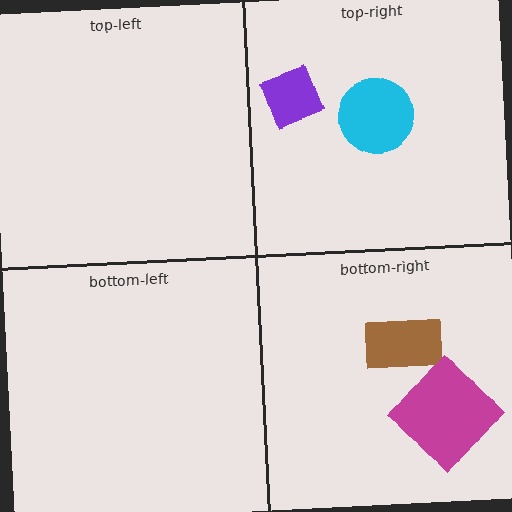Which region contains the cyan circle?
The top-right region.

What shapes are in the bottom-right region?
The brown rectangle, the magenta diamond.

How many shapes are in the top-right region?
2.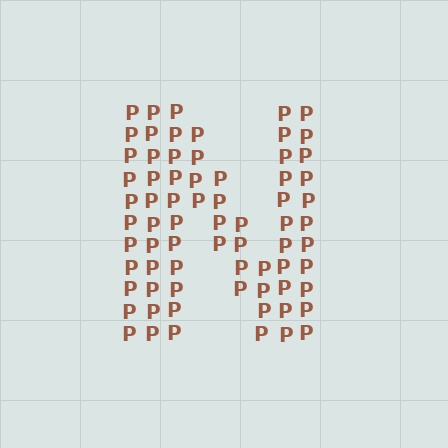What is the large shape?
The large shape is the letter N.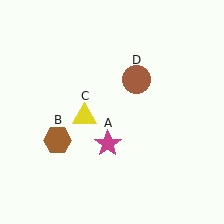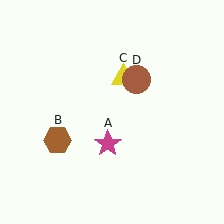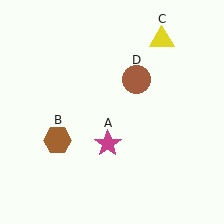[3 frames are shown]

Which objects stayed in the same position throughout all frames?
Magenta star (object A) and brown hexagon (object B) and brown circle (object D) remained stationary.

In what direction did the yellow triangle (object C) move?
The yellow triangle (object C) moved up and to the right.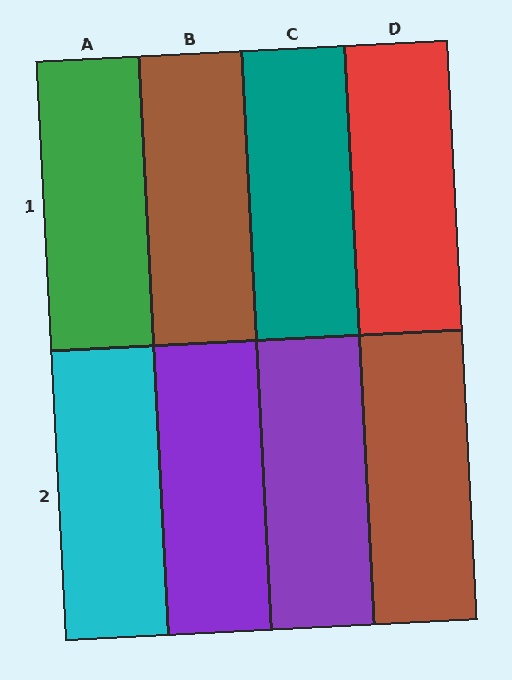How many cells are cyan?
1 cell is cyan.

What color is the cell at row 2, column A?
Cyan.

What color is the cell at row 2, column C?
Purple.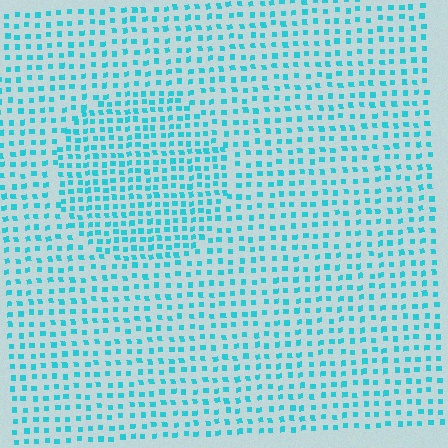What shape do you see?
I see a circle.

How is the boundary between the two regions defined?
The boundary is defined by a change in element density (approximately 1.6x ratio). All elements are the same color, size, and shape.